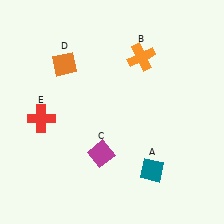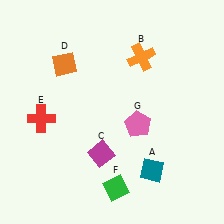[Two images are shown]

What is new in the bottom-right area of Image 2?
A pink pentagon (G) was added in the bottom-right area of Image 2.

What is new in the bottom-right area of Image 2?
A green diamond (F) was added in the bottom-right area of Image 2.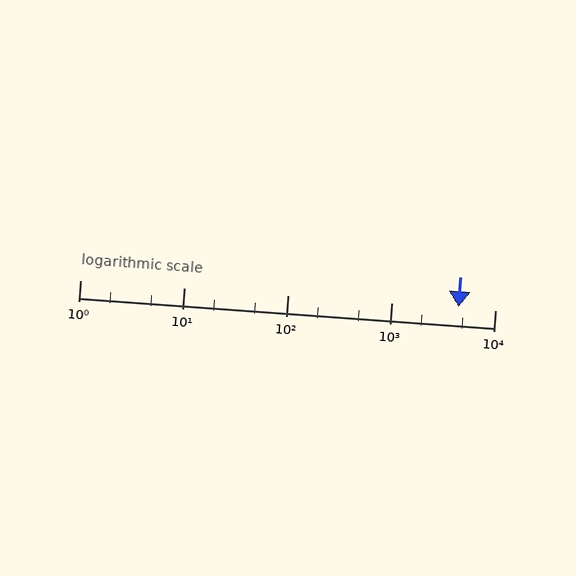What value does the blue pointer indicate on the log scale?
The pointer indicates approximately 4500.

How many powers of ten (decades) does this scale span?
The scale spans 4 decades, from 1 to 10000.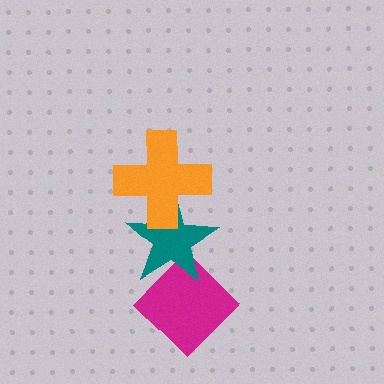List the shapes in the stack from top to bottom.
From top to bottom: the orange cross, the teal star, the magenta diamond.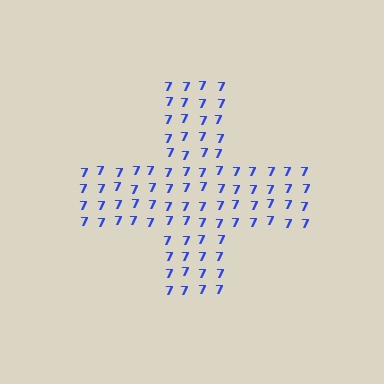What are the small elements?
The small elements are digit 7's.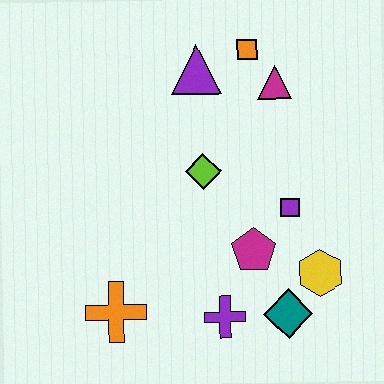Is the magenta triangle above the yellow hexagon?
Yes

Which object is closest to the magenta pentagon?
The purple square is closest to the magenta pentagon.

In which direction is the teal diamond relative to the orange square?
The teal diamond is below the orange square.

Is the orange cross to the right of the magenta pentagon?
No